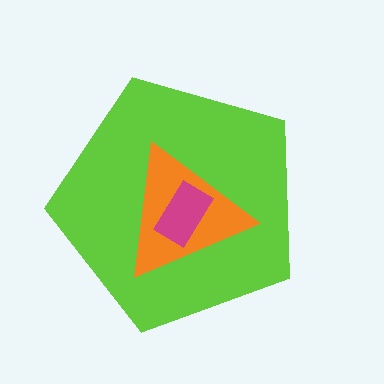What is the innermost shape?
The magenta rectangle.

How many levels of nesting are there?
3.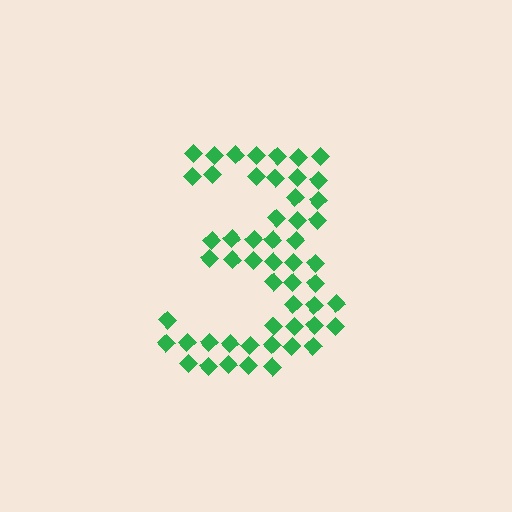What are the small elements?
The small elements are diamonds.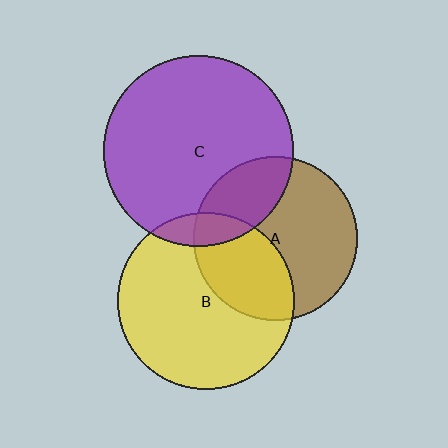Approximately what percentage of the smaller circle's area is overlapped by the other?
Approximately 35%.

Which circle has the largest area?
Circle C (purple).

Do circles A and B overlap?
Yes.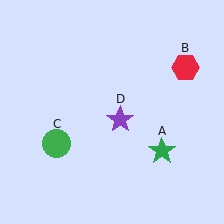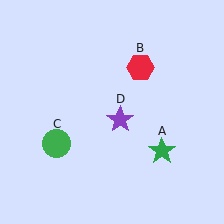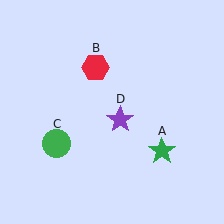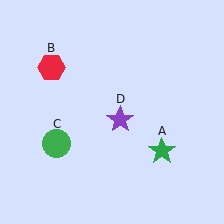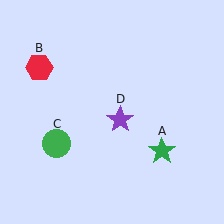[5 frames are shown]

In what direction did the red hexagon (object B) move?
The red hexagon (object B) moved left.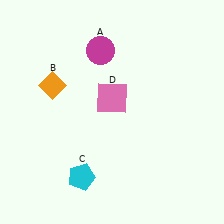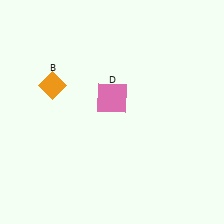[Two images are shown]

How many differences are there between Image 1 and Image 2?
There are 2 differences between the two images.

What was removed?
The magenta circle (A), the cyan pentagon (C) were removed in Image 2.